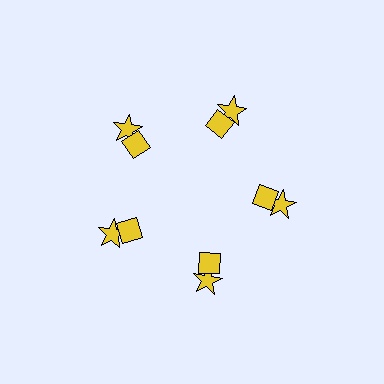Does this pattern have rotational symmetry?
Yes, this pattern has 5-fold rotational symmetry. It looks the same after rotating 72 degrees around the center.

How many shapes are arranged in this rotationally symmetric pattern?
There are 10 shapes, arranged in 5 groups of 2.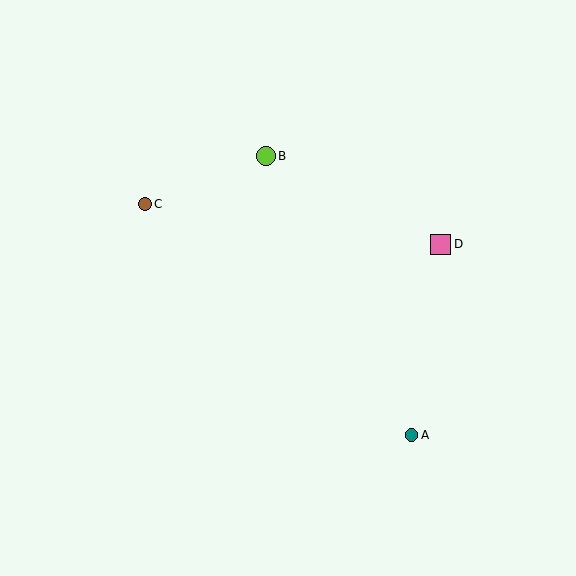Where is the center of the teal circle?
The center of the teal circle is at (411, 435).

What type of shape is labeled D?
Shape D is a pink square.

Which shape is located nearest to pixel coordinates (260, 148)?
The lime circle (labeled B) at (266, 156) is nearest to that location.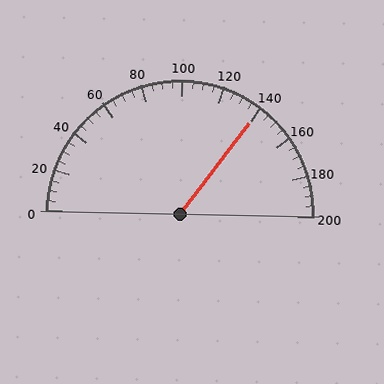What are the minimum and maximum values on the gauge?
The gauge ranges from 0 to 200.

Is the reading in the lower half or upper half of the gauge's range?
The reading is in the upper half of the range (0 to 200).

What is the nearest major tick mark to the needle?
The nearest major tick mark is 140.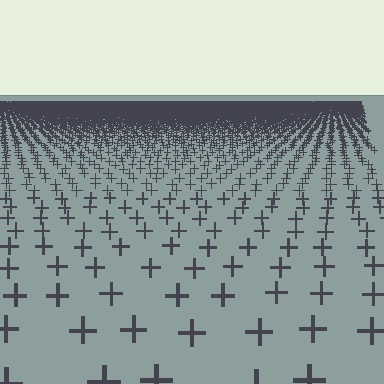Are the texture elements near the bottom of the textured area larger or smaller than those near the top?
Larger. Near the bottom, elements are closer to the viewer and appear at a bigger on-screen size.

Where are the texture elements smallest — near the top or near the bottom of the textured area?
Near the top.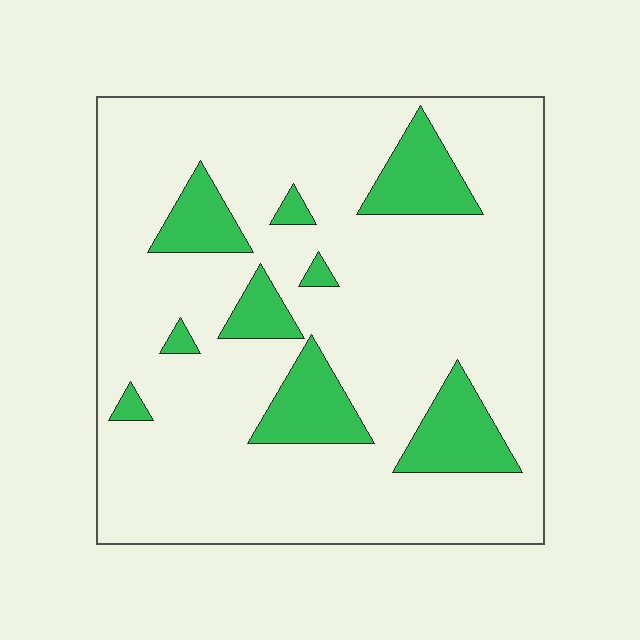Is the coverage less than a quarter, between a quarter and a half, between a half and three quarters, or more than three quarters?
Less than a quarter.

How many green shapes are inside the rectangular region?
9.